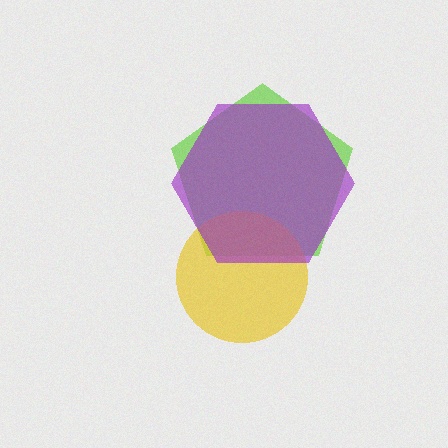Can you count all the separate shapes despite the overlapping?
Yes, there are 3 separate shapes.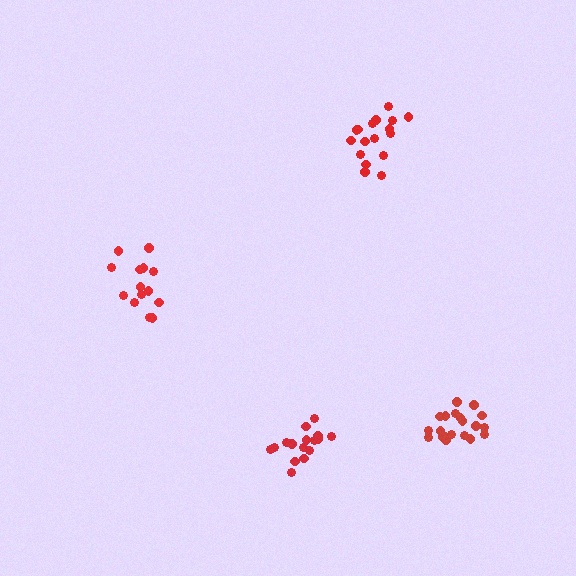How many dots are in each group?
Group 1: 14 dots, Group 2: 16 dots, Group 3: 20 dots, Group 4: 17 dots (67 total).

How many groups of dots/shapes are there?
There are 4 groups.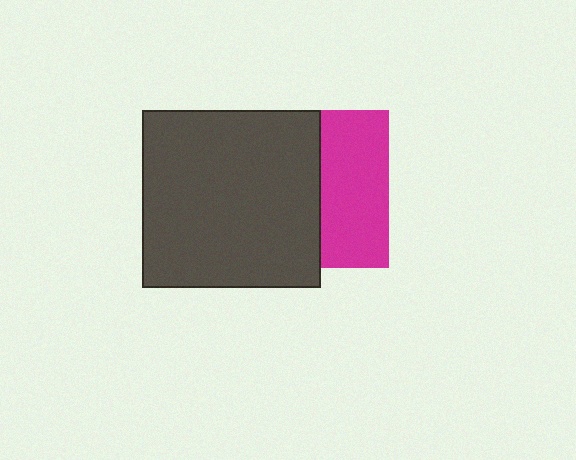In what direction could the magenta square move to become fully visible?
The magenta square could move right. That would shift it out from behind the dark gray square entirely.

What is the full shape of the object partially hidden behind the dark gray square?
The partially hidden object is a magenta square.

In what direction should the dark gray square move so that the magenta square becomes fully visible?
The dark gray square should move left. That is the shortest direction to clear the overlap and leave the magenta square fully visible.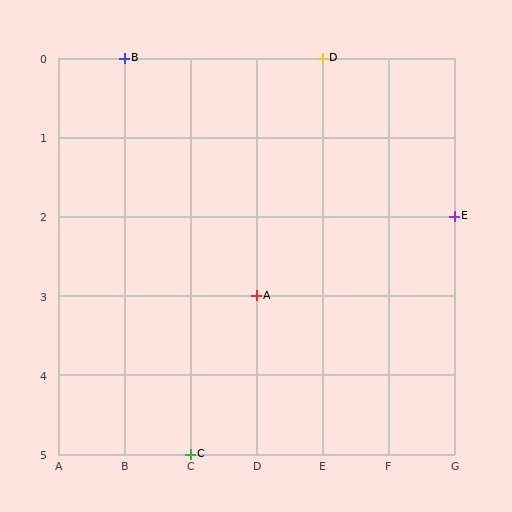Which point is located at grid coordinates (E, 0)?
Point D is at (E, 0).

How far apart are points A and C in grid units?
Points A and C are 1 column and 2 rows apart (about 2.2 grid units diagonally).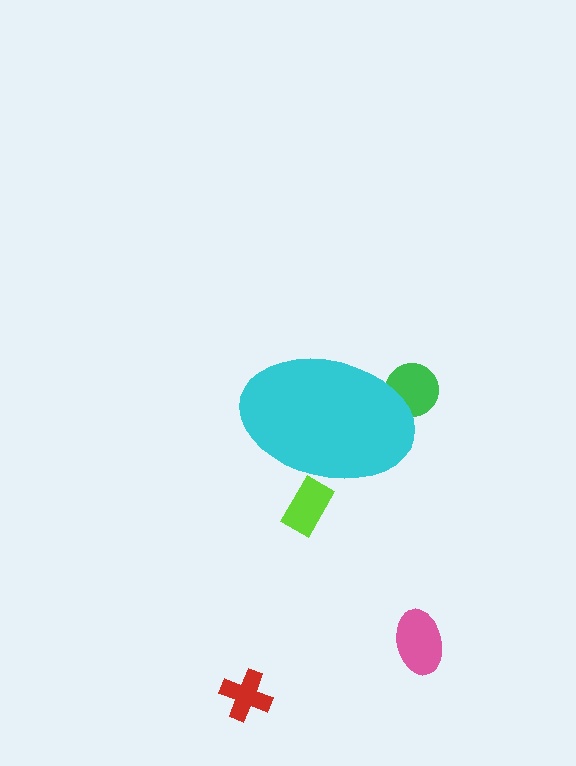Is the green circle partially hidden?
Yes, the green circle is partially hidden behind the cyan ellipse.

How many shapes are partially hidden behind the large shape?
2 shapes are partially hidden.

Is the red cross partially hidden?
No, the red cross is fully visible.